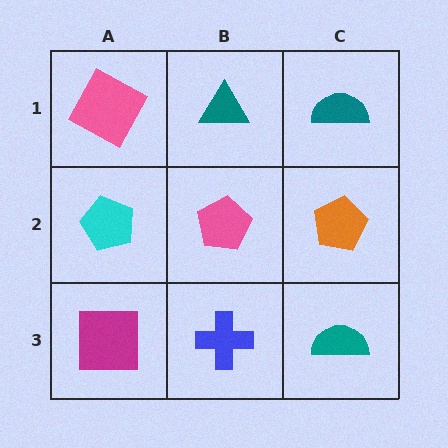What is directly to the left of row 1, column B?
A pink square.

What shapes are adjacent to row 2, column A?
A pink square (row 1, column A), a magenta square (row 3, column A), a pink pentagon (row 2, column B).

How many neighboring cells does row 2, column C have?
3.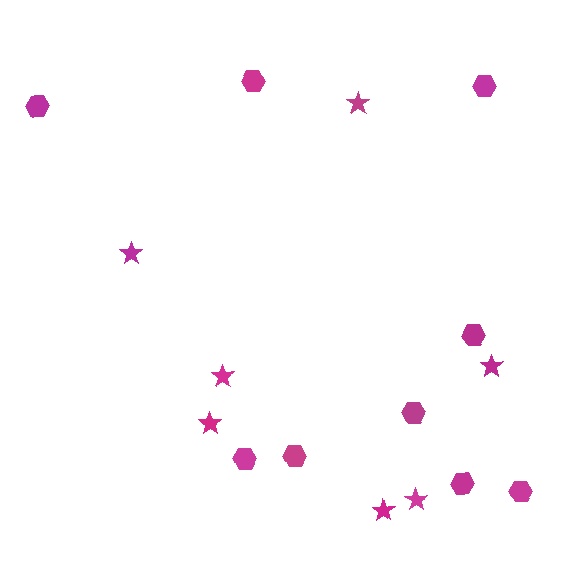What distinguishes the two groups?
There are 2 groups: one group of stars (7) and one group of hexagons (9).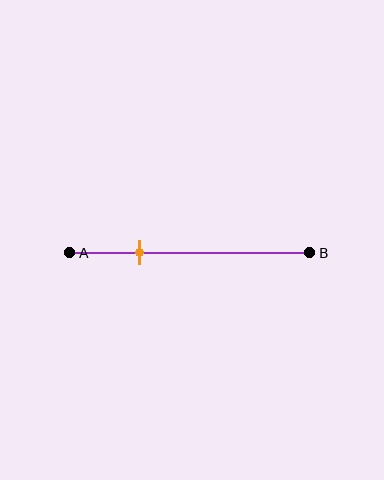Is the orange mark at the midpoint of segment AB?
No, the mark is at about 30% from A, not at the 50% midpoint.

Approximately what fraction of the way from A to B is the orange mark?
The orange mark is approximately 30% of the way from A to B.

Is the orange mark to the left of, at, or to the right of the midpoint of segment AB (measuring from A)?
The orange mark is to the left of the midpoint of segment AB.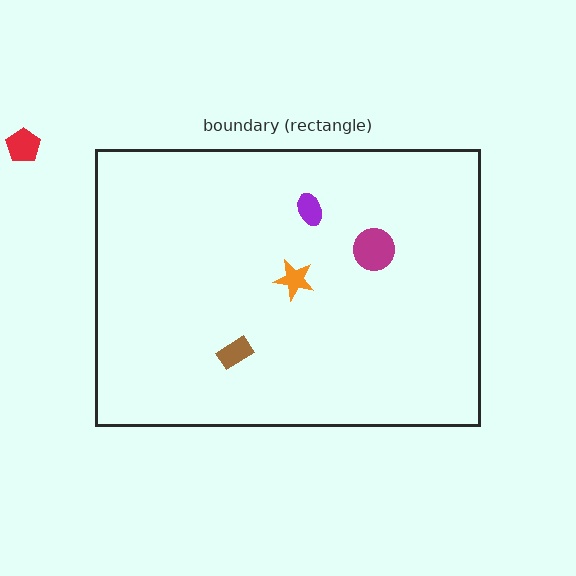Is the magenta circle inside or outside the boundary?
Inside.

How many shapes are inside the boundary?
4 inside, 1 outside.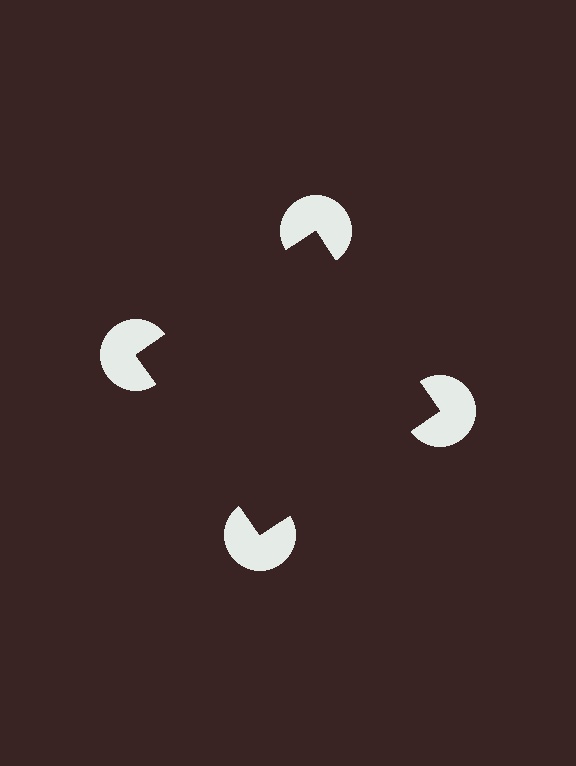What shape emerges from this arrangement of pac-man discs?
An illusory square — its edges are inferred from the aligned wedge cuts in the pac-man discs, not physically drawn.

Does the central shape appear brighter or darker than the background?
It typically appears slightly darker than the background, even though no actual brightness change is drawn.